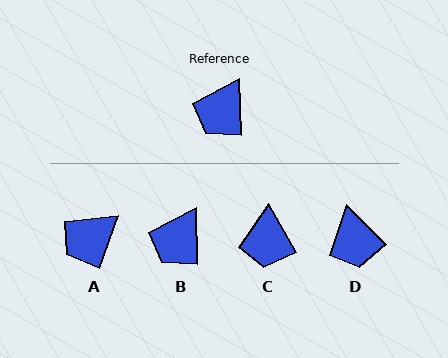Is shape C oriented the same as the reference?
No, it is off by about 28 degrees.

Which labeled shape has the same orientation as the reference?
B.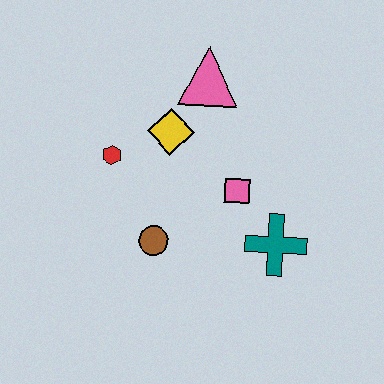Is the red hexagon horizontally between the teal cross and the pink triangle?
No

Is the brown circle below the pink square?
Yes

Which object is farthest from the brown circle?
The pink triangle is farthest from the brown circle.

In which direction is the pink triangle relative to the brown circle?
The pink triangle is above the brown circle.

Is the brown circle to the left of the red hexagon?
No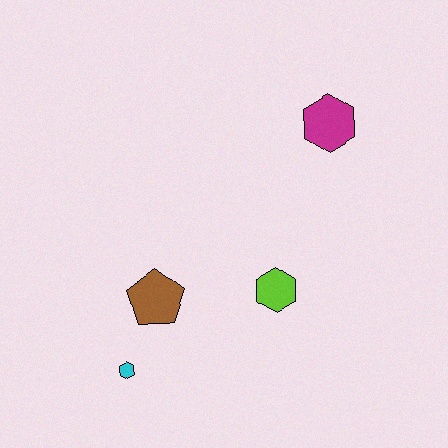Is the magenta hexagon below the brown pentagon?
No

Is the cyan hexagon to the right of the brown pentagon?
No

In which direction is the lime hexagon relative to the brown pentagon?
The lime hexagon is to the right of the brown pentagon.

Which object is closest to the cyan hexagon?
The brown pentagon is closest to the cyan hexagon.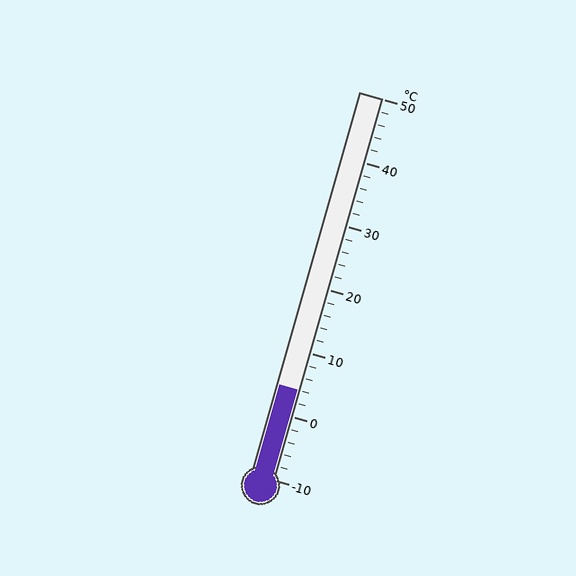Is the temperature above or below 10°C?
The temperature is below 10°C.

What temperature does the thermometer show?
The thermometer shows approximately 4°C.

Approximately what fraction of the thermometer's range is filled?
The thermometer is filled to approximately 25% of its range.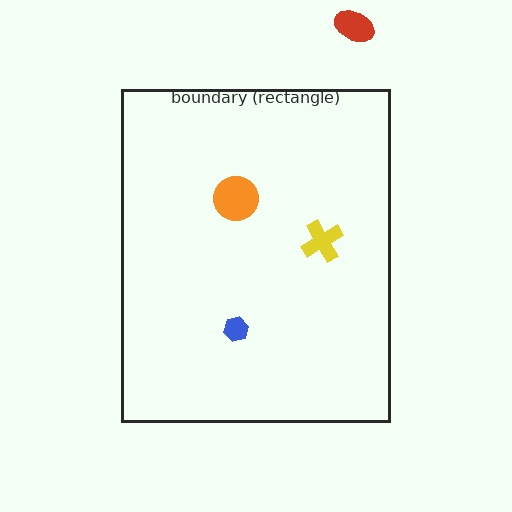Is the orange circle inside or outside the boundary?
Inside.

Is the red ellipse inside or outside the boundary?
Outside.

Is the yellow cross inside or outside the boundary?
Inside.